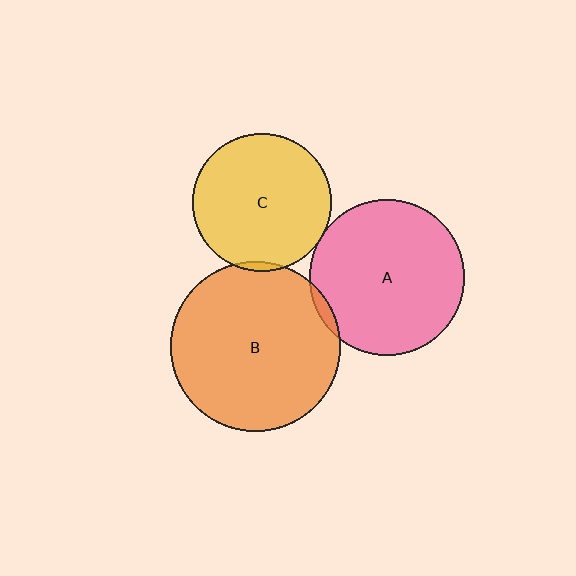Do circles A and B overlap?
Yes.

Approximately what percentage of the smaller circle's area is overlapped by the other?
Approximately 5%.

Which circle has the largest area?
Circle B (orange).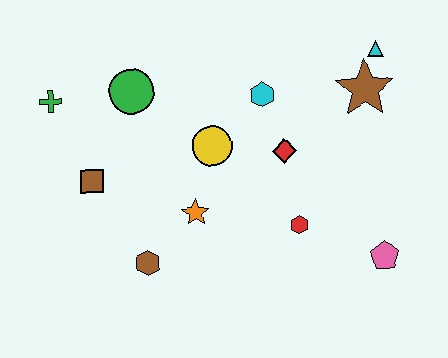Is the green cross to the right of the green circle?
No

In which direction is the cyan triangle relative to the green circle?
The cyan triangle is to the right of the green circle.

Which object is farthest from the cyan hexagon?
The green cross is farthest from the cyan hexagon.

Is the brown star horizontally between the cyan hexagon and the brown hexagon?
No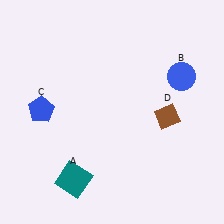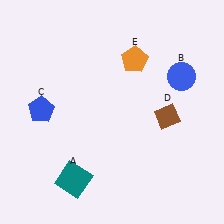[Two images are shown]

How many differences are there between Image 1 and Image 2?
There is 1 difference between the two images.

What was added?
An orange pentagon (E) was added in Image 2.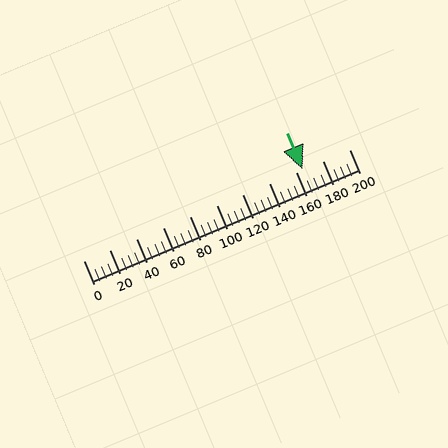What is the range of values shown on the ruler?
The ruler shows values from 0 to 200.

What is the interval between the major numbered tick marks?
The major tick marks are spaced 20 units apart.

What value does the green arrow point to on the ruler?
The green arrow points to approximately 165.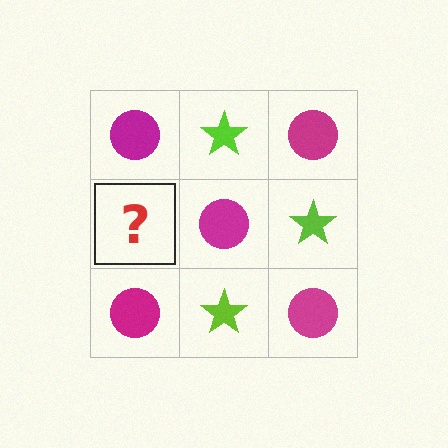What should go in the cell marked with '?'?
The missing cell should contain a lime star.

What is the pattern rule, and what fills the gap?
The rule is that it alternates magenta circle and lime star in a checkerboard pattern. The gap should be filled with a lime star.